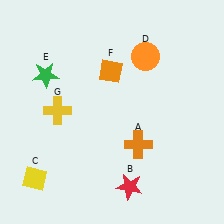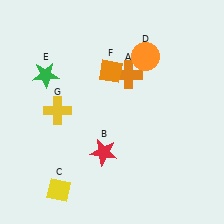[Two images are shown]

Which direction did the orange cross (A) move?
The orange cross (A) moved up.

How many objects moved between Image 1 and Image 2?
3 objects moved between the two images.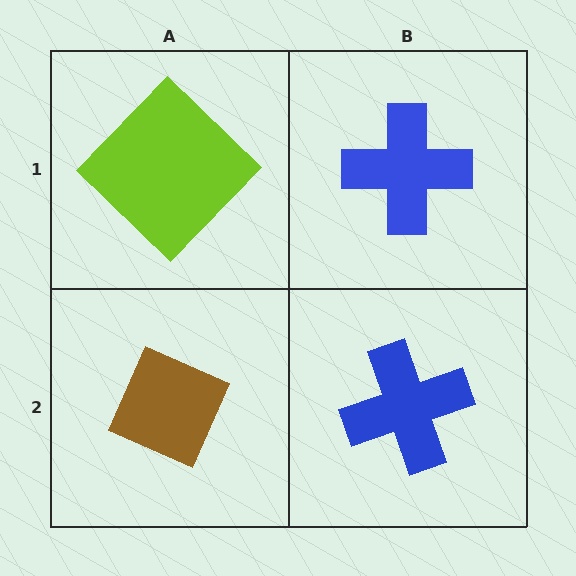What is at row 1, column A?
A lime diamond.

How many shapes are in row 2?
2 shapes.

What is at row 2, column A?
A brown diamond.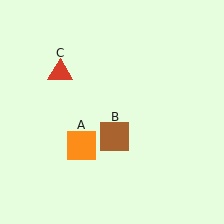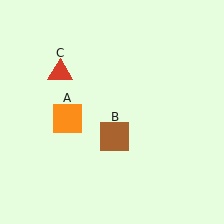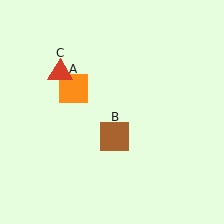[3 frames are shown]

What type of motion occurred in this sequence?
The orange square (object A) rotated clockwise around the center of the scene.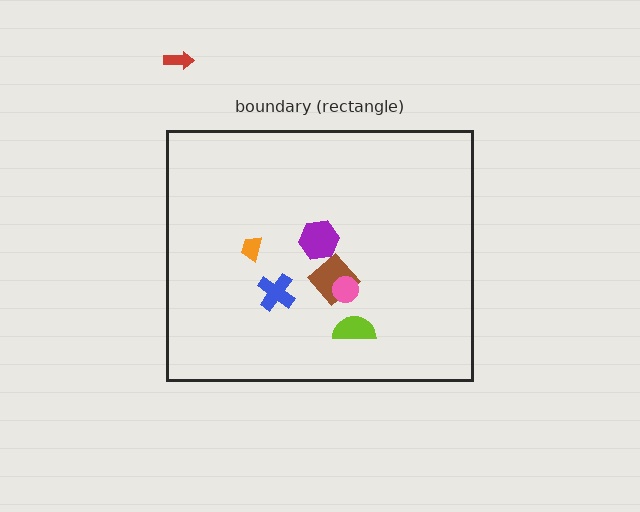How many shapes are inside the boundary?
6 inside, 1 outside.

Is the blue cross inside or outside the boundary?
Inside.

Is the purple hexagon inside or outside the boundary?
Inside.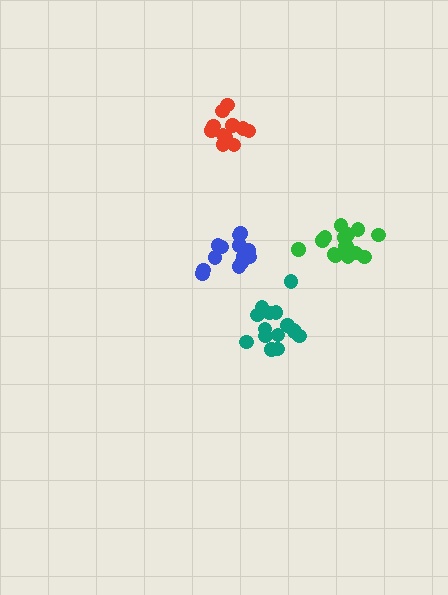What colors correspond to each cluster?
The clusters are colored: green, red, blue, teal.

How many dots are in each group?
Group 1: 17 dots, Group 2: 11 dots, Group 3: 14 dots, Group 4: 16 dots (58 total).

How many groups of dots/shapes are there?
There are 4 groups.